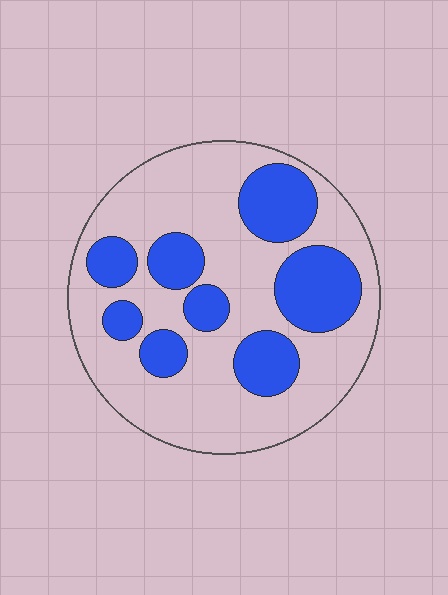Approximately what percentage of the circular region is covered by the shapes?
Approximately 30%.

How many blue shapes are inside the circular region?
8.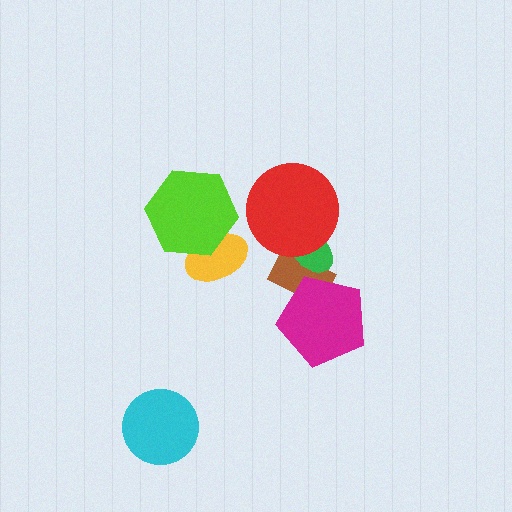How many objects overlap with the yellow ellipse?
1 object overlaps with the yellow ellipse.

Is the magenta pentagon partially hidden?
No, no other shape covers it.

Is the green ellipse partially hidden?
Yes, it is partially covered by another shape.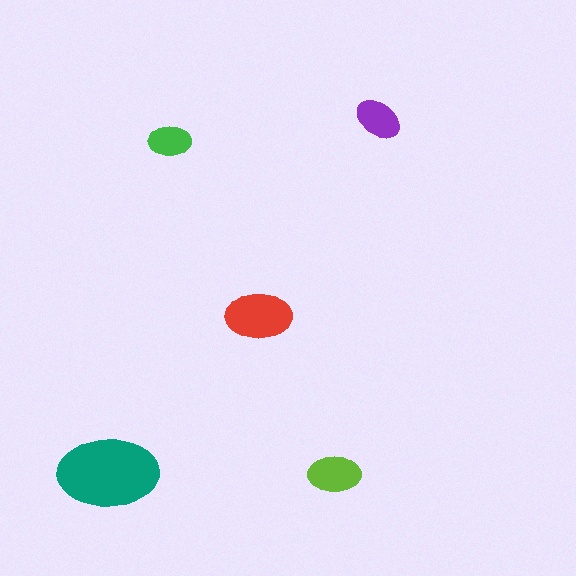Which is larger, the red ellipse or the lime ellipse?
The red one.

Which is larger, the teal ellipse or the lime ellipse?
The teal one.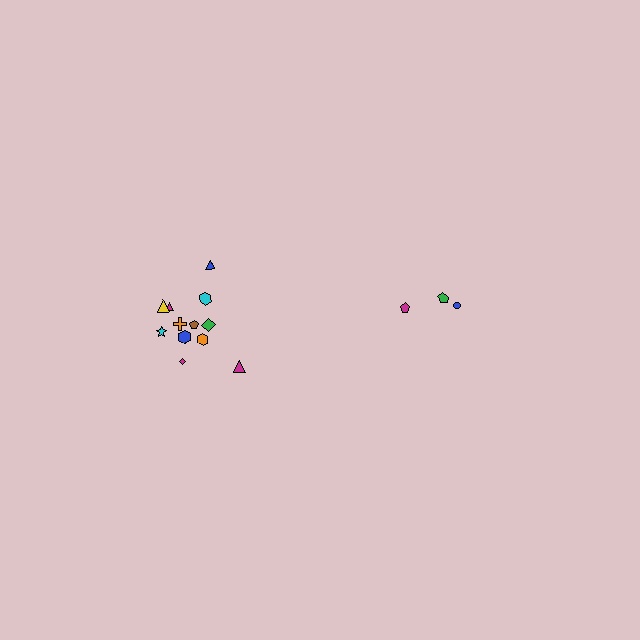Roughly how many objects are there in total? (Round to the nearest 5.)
Roughly 15 objects in total.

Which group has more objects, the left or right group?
The left group.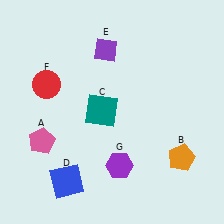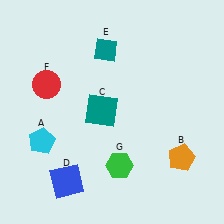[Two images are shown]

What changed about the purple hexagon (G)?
In Image 1, G is purple. In Image 2, it changed to green.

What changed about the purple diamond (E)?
In Image 1, E is purple. In Image 2, it changed to teal.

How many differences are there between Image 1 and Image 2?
There are 3 differences between the two images.